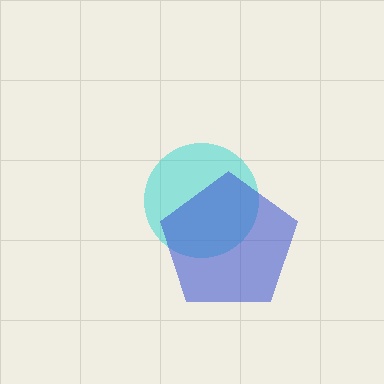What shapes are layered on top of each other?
The layered shapes are: a cyan circle, a blue pentagon.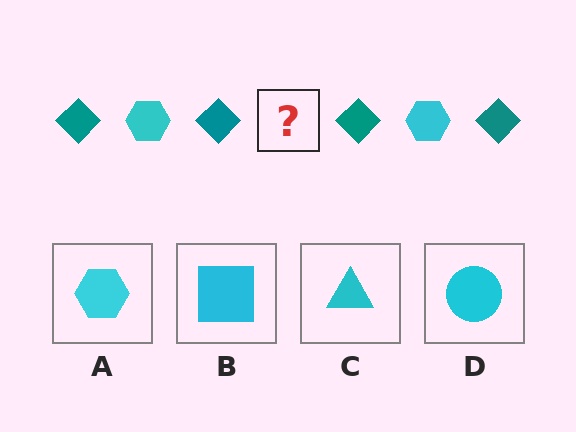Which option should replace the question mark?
Option A.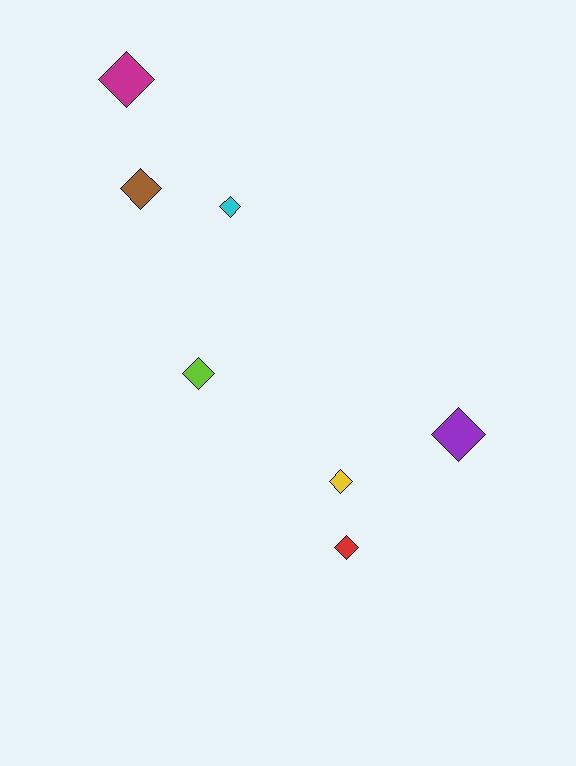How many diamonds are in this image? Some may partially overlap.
There are 7 diamonds.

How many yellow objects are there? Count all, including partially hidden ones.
There is 1 yellow object.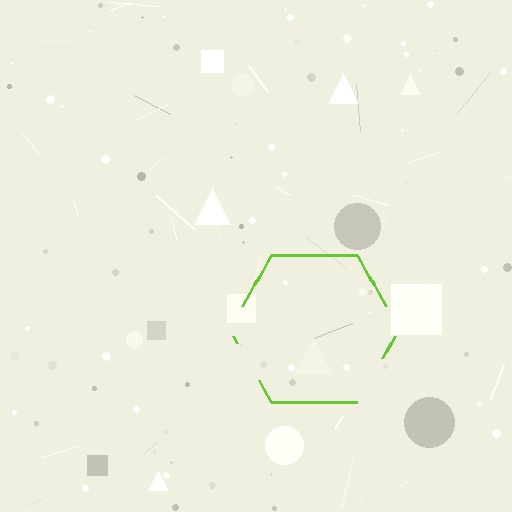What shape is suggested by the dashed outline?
The dashed outline suggests a hexagon.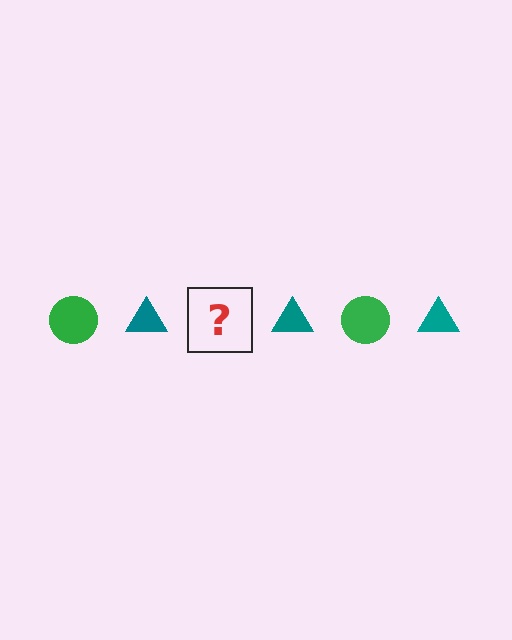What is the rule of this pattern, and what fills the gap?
The rule is that the pattern alternates between green circle and teal triangle. The gap should be filled with a green circle.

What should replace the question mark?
The question mark should be replaced with a green circle.